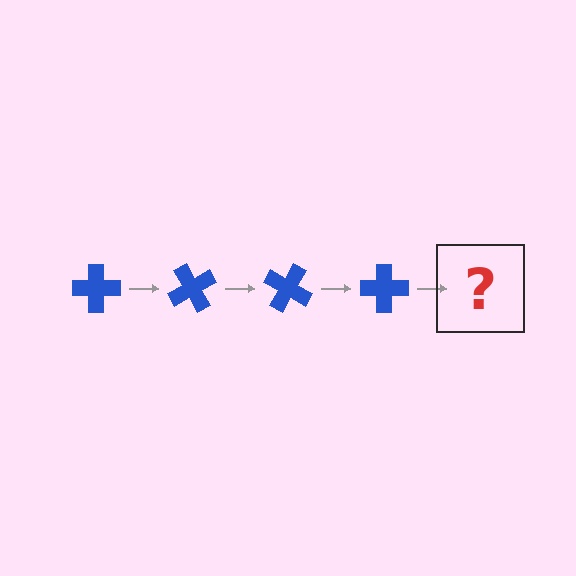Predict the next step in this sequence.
The next step is a blue cross rotated 240 degrees.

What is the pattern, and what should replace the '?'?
The pattern is that the cross rotates 60 degrees each step. The '?' should be a blue cross rotated 240 degrees.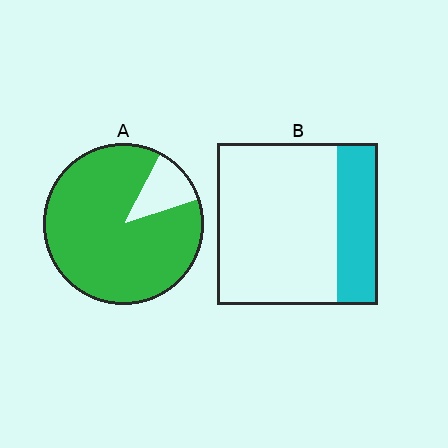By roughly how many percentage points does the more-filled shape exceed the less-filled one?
By roughly 60 percentage points (A over B).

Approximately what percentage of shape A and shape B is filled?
A is approximately 90% and B is approximately 25%.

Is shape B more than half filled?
No.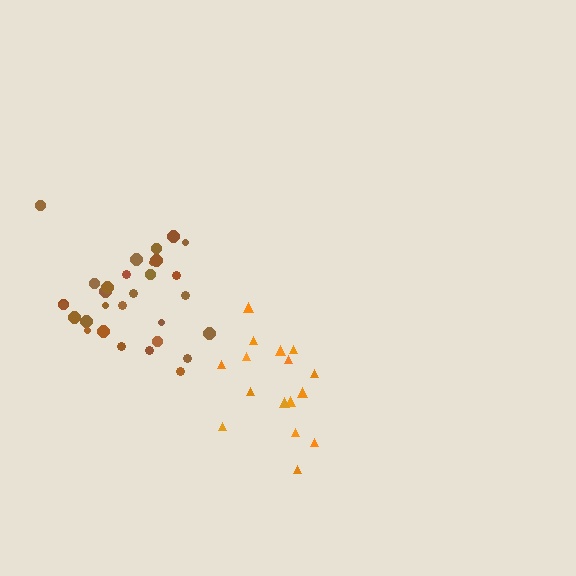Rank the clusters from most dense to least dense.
orange, brown.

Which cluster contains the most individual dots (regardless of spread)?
Brown (30).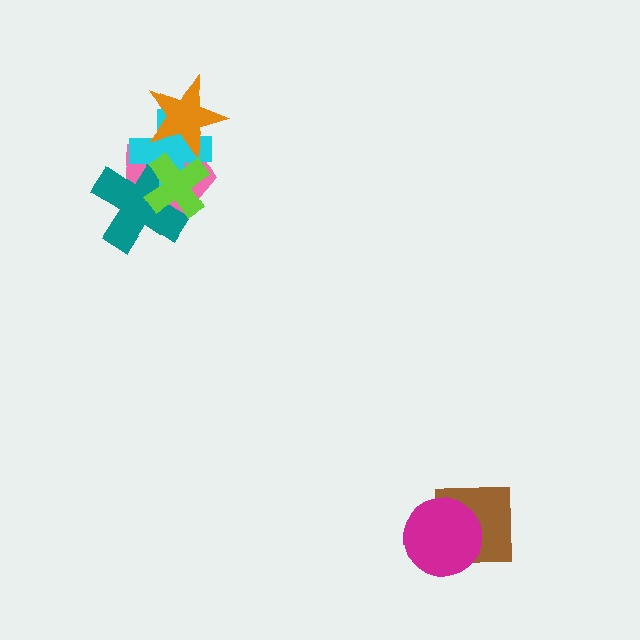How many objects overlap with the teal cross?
3 objects overlap with the teal cross.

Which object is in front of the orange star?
The lime cross is in front of the orange star.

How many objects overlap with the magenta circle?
1 object overlaps with the magenta circle.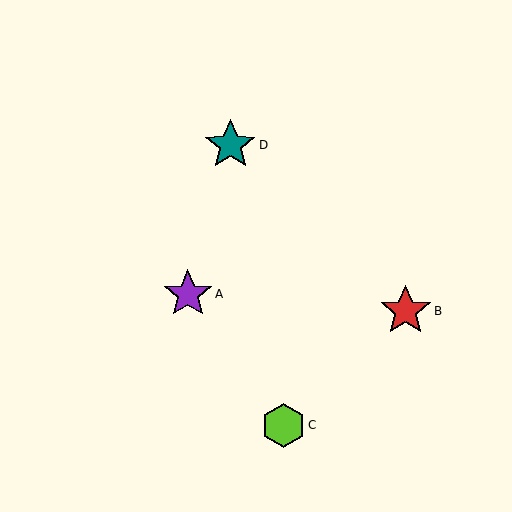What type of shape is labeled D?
Shape D is a teal star.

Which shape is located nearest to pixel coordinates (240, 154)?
The teal star (labeled D) at (230, 145) is nearest to that location.